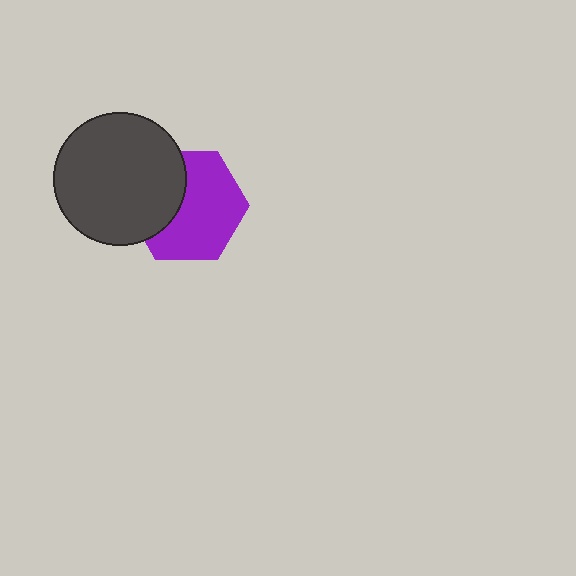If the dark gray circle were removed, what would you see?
You would see the complete purple hexagon.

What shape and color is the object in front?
The object in front is a dark gray circle.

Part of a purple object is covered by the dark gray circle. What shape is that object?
It is a hexagon.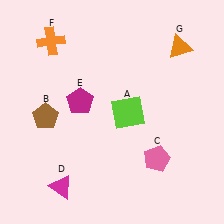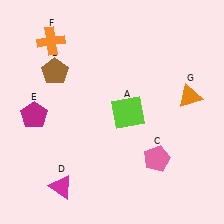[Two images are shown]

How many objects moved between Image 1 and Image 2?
3 objects moved between the two images.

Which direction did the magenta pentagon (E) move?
The magenta pentagon (E) moved left.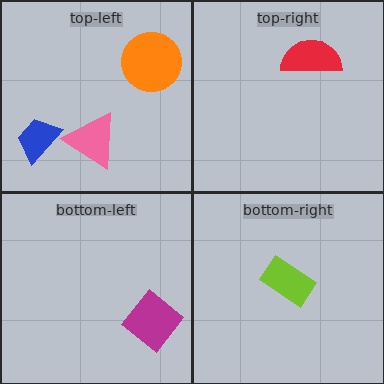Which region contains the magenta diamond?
The bottom-left region.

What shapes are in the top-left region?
The pink triangle, the orange circle, the blue trapezoid.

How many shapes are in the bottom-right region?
1.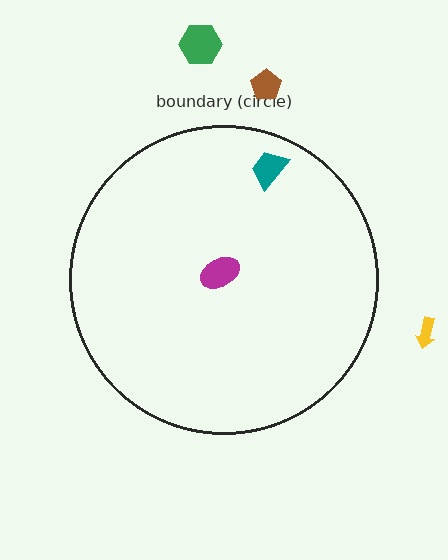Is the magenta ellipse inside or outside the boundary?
Inside.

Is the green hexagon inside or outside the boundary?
Outside.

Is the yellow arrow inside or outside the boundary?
Outside.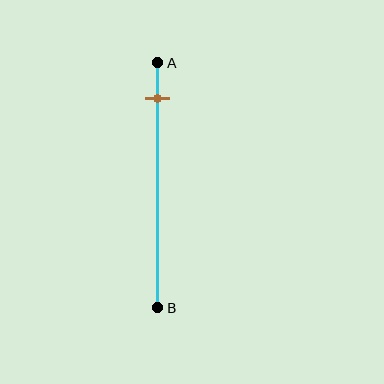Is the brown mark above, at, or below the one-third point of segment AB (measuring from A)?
The brown mark is above the one-third point of segment AB.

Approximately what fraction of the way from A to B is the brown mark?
The brown mark is approximately 15% of the way from A to B.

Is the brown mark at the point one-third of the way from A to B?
No, the mark is at about 15% from A, not at the 33% one-third point.